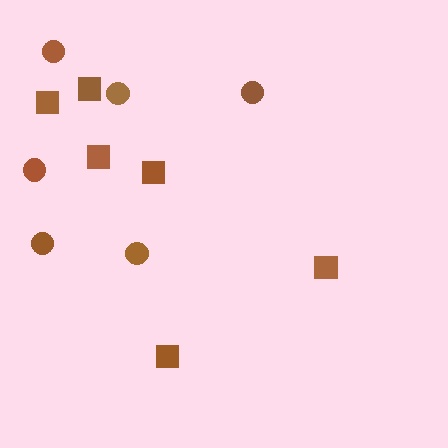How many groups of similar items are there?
There are 2 groups: one group of circles (6) and one group of squares (6).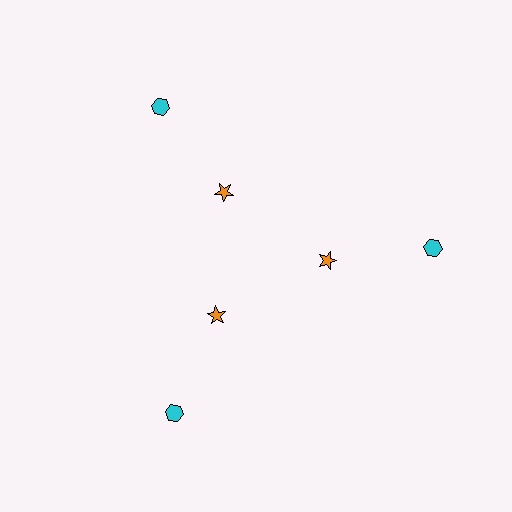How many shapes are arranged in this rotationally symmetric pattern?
There are 6 shapes, arranged in 3 groups of 2.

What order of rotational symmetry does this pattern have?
This pattern has 3-fold rotational symmetry.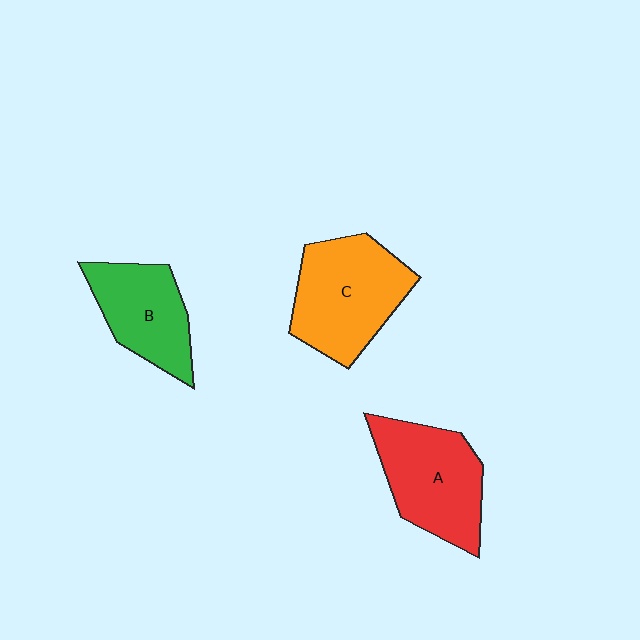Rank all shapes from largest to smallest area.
From largest to smallest: C (orange), A (red), B (green).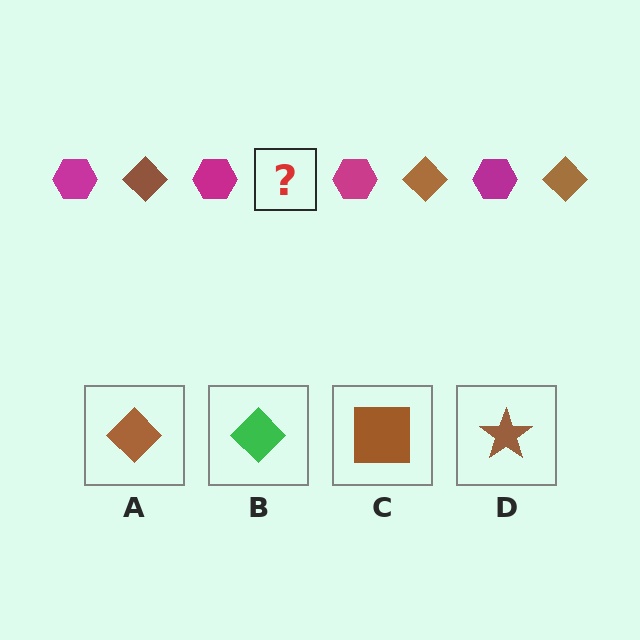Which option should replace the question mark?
Option A.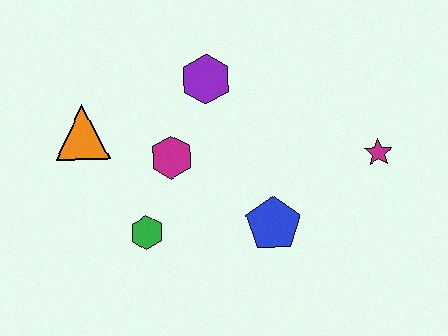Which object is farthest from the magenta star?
The orange triangle is farthest from the magenta star.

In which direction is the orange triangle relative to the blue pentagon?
The orange triangle is to the left of the blue pentagon.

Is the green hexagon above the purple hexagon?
No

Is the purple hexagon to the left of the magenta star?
Yes